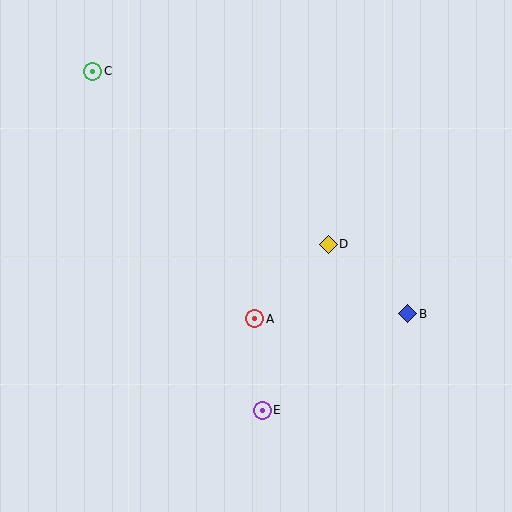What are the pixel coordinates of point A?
Point A is at (255, 319).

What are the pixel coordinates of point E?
Point E is at (262, 410).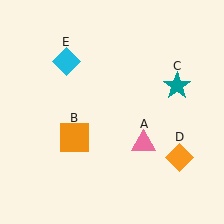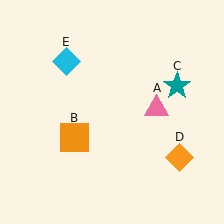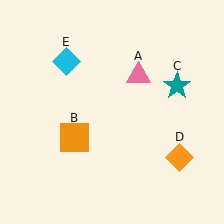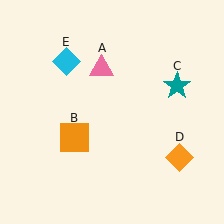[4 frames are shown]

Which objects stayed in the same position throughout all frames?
Orange square (object B) and teal star (object C) and orange diamond (object D) and cyan diamond (object E) remained stationary.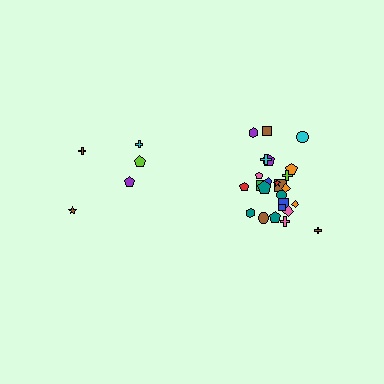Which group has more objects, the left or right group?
The right group.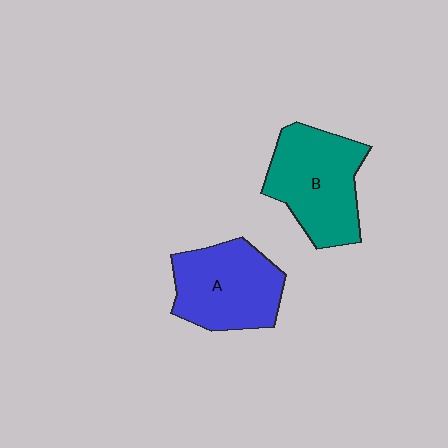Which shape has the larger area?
Shape B (teal).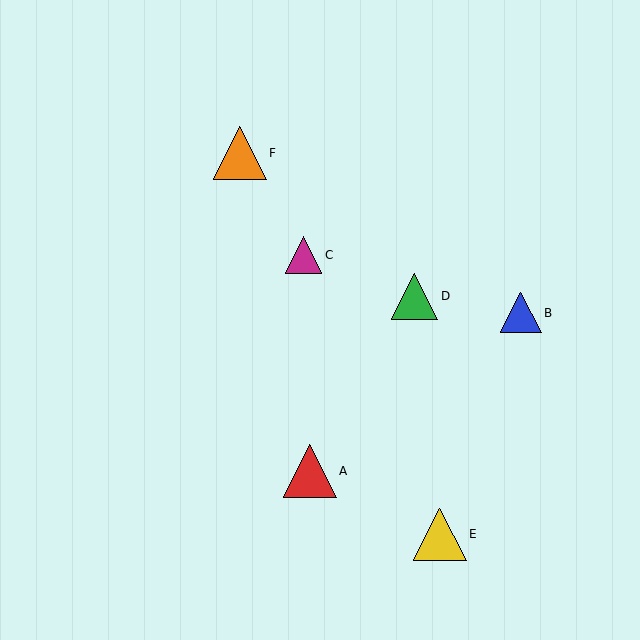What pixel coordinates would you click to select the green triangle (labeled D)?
Click at (415, 296) to select the green triangle D.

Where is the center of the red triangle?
The center of the red triangle is at (310, 471).